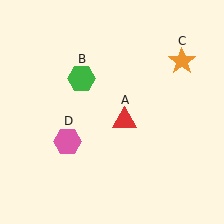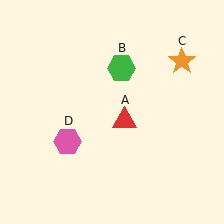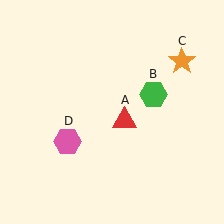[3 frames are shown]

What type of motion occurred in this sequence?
The green hexagon (object B) rotated clockwise around the center of the scene.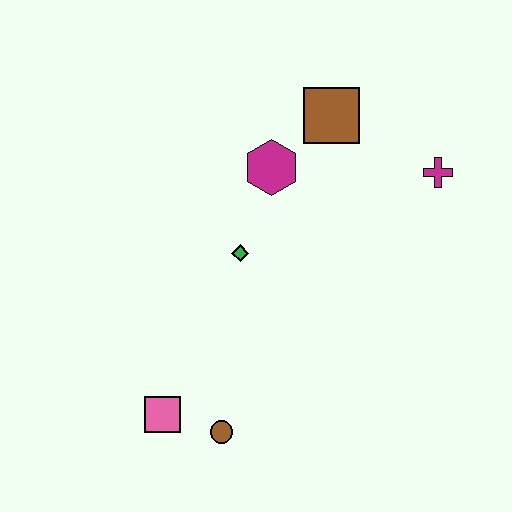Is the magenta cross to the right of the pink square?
Yes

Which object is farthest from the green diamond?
The magenta cross is farthest from the green diamond.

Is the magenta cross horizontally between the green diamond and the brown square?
No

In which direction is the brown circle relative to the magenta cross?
The brown circle is below the magenta cross.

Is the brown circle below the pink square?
Yes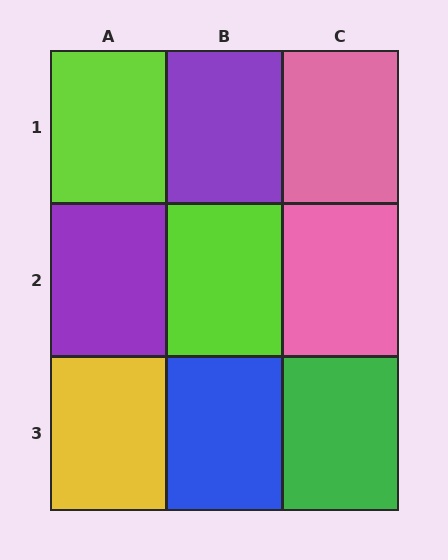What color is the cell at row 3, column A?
Yellow.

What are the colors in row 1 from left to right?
Lime, purple, pink.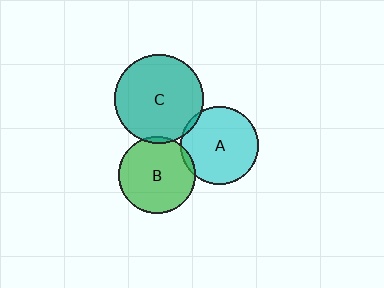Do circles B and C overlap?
Yes.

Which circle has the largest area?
Circle C (teal).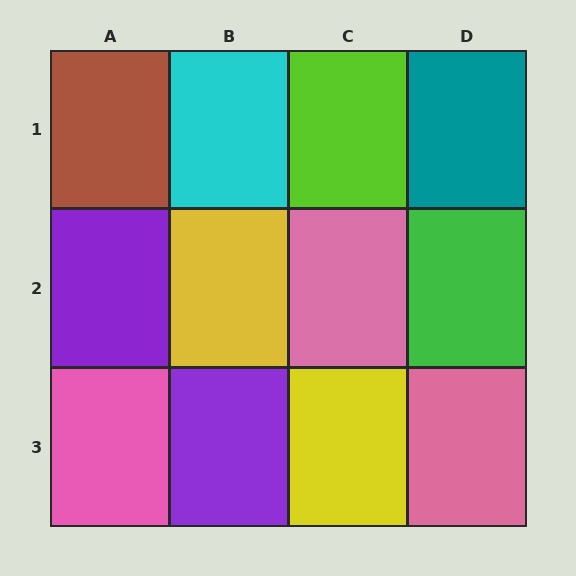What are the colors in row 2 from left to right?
Purple, yellow, pink, green.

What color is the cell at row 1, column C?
Lime.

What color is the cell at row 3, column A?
Pink.